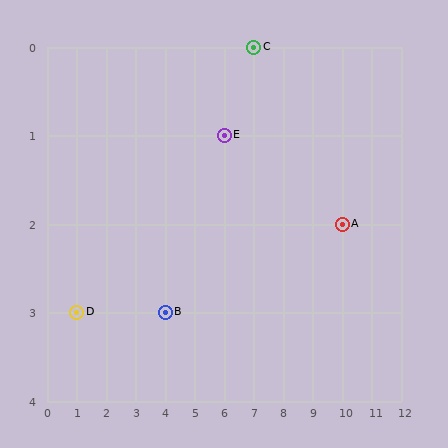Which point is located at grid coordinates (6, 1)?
Point E is at (6, 1).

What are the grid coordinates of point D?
Point D is at grid coordinates (1, 3).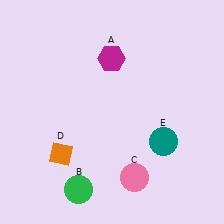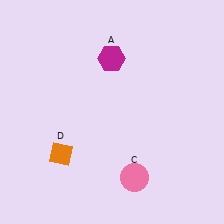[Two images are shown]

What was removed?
The teal circle (E), the green circle (B) were removed in Image 2.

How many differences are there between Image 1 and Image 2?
There are 2 differences between the two images.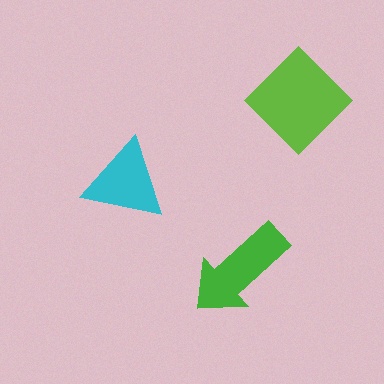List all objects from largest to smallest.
The lime diamond, the green arrow, the cyan triangle.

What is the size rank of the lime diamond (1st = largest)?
1st.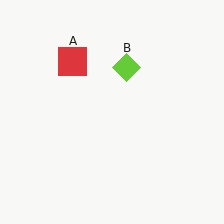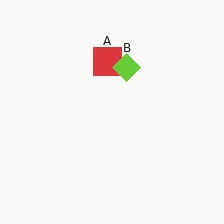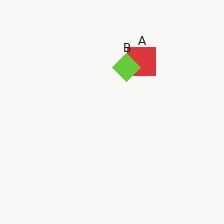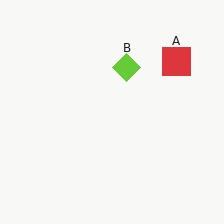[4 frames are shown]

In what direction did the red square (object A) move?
The red square (object A) moved right.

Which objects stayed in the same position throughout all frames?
Lime diamond (object B) remained stationary.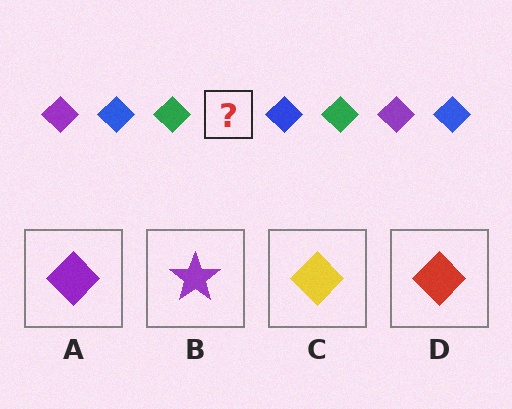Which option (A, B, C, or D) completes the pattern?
A.